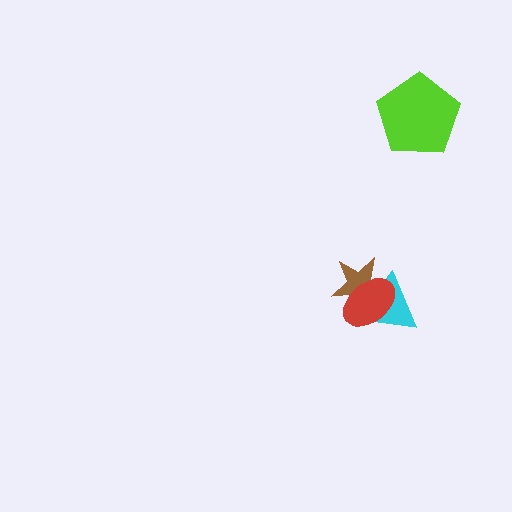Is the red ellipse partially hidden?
No, no other shape covers it.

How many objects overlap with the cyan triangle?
2 objects overlap with the cyan triangle.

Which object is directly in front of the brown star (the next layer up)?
The cyan triangle is directly in front of the brown star.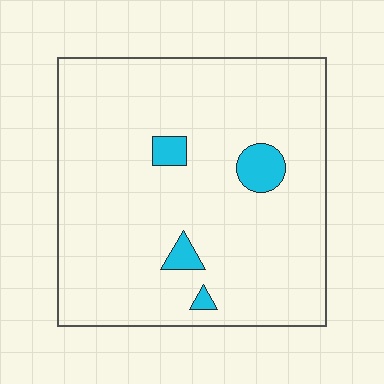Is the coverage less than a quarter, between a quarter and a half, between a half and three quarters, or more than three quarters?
Less than a quarter.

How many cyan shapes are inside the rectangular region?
4.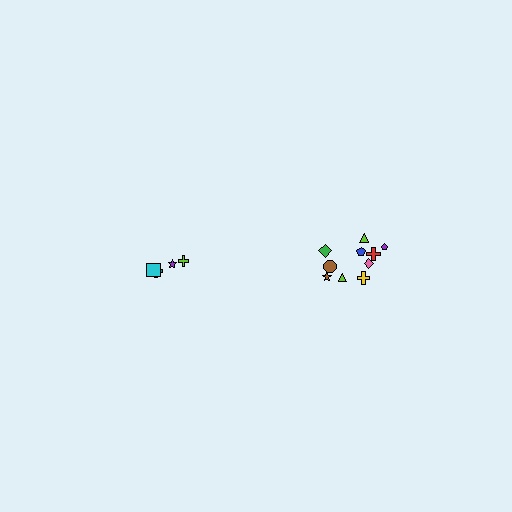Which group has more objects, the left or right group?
The right group.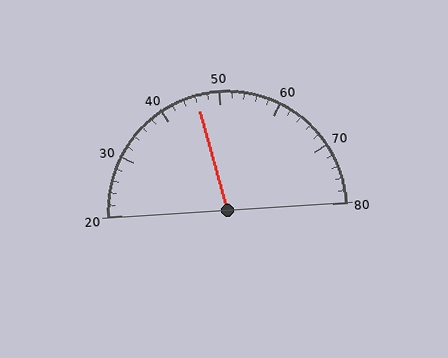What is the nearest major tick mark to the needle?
The nearest major tick mark is 50.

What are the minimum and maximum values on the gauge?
The gauge ranges from 20 to 80.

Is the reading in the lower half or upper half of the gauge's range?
The reading is in the lower half of the range (20 to 80).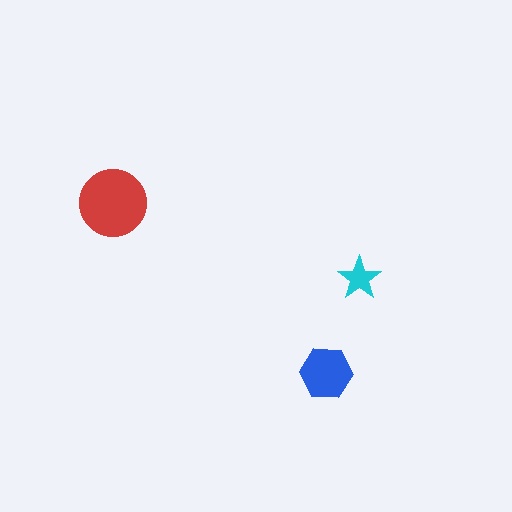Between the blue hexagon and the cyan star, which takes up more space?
The blue hexagon.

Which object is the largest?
The red circle.